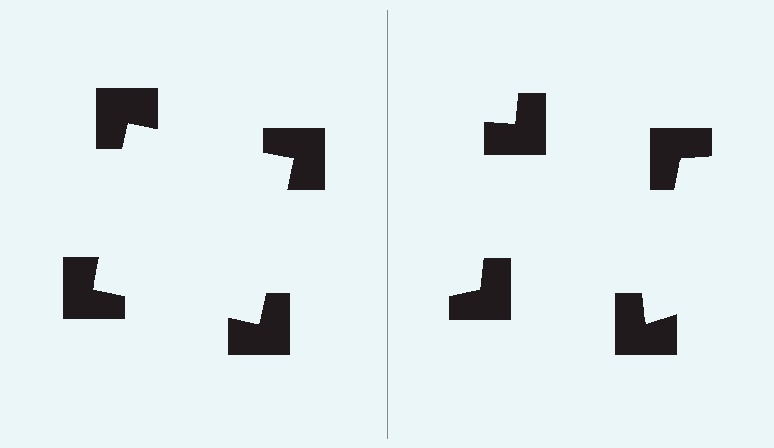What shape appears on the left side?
An illusory square.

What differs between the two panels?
The notched squares are positioned identically on both sides; only the wedge orientations differ. On the left they align to a square; on the right they are misaligned.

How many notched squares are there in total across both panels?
8 — 4 on each side.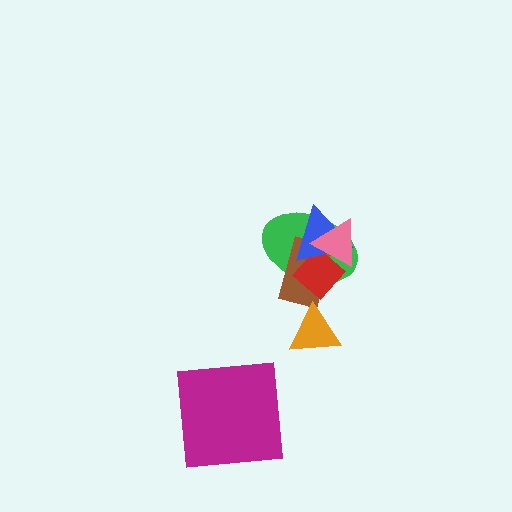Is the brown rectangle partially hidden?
Yes, it is partially covered by another shape.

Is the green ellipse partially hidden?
Yes, it is partially covered by another shape.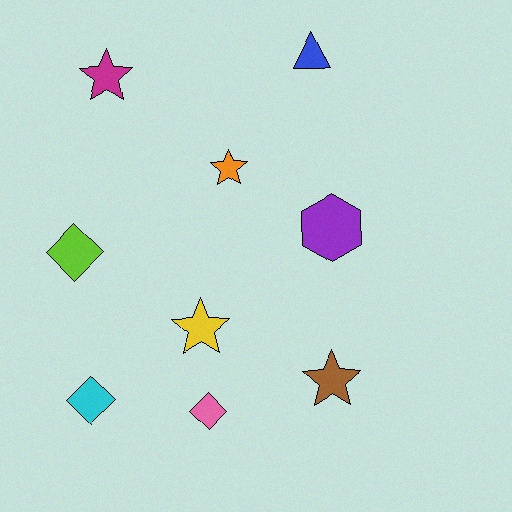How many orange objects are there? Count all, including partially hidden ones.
There is 1 orange object.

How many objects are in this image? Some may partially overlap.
There are 9 objects.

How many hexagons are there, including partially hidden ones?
There is 1 hexagon.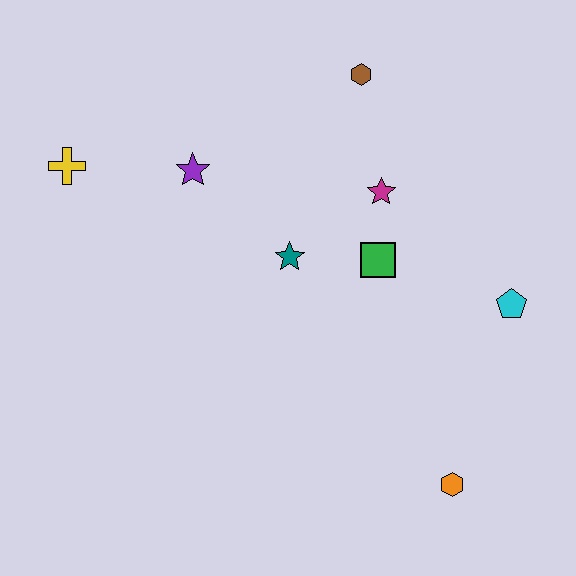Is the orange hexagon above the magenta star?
No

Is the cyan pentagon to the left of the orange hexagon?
No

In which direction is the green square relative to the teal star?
The green square is to the right of the teal star.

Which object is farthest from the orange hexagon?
The yellow cross is farthest from the orange hexagon.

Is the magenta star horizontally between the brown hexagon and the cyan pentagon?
Yes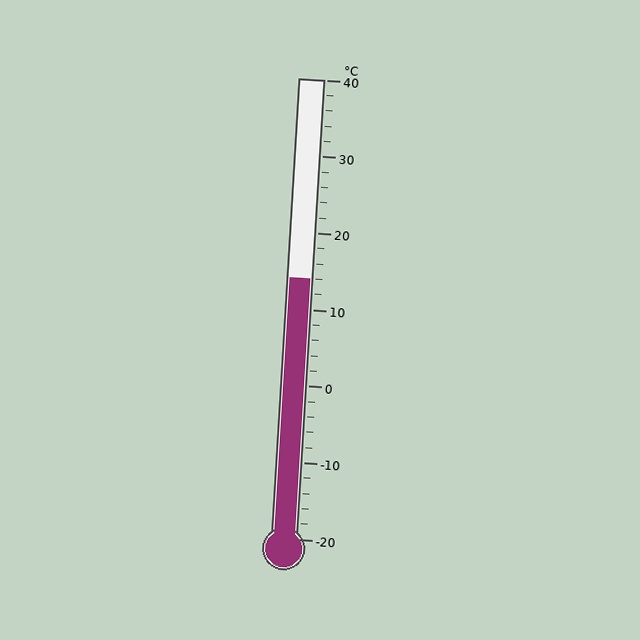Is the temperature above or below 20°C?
The temperature is below 20°C.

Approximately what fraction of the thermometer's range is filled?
The thermometer is filled to approximately 55% of its range.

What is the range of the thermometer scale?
The thermometer scale ranges from -20°C to 40°C.